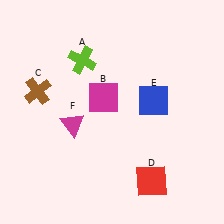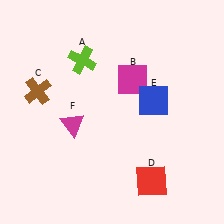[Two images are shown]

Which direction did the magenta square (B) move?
The magenta square (B) moved right.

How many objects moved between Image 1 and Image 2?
1 object moved between the two images.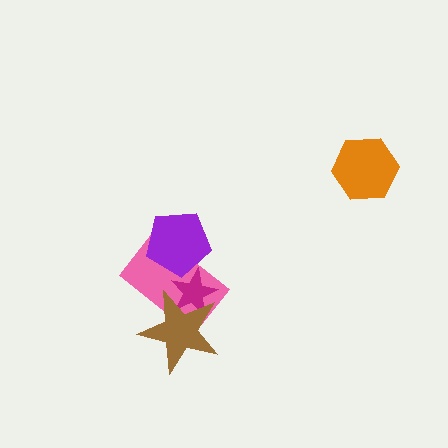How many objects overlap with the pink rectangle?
3 objects overlap with the pink rectangle.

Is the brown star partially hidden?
No, no other shape covers it.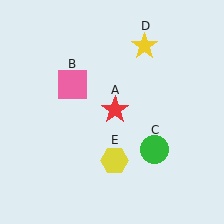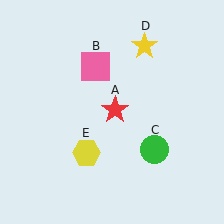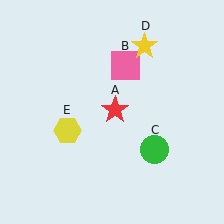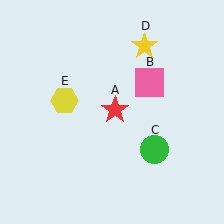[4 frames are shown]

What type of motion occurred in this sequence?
The pink square (object B), yellow hexagon (object E) rotated clockwise around the center of the scene.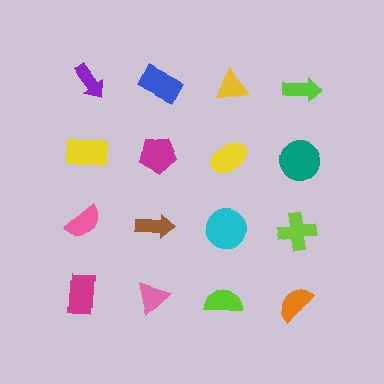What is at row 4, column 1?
A magenta rectangle.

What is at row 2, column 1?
A yellow rectangle.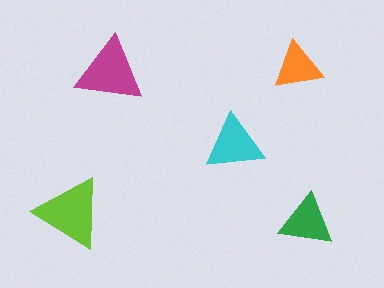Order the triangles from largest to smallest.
the lime one, the magenta one, the cyan one, the green one, the orange one.